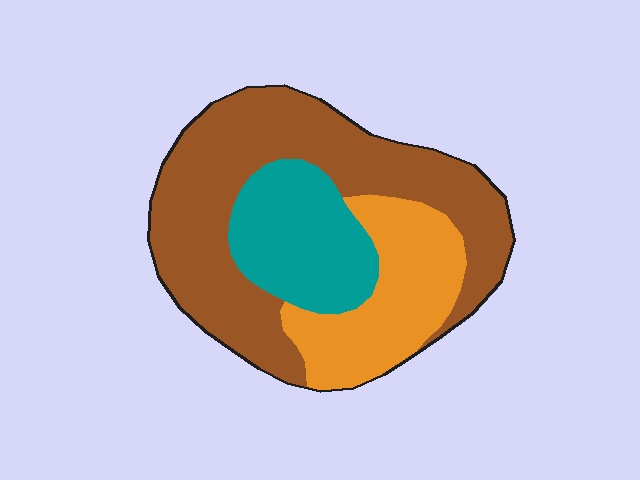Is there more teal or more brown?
Brown.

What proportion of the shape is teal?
Teal covers 22% of the shape.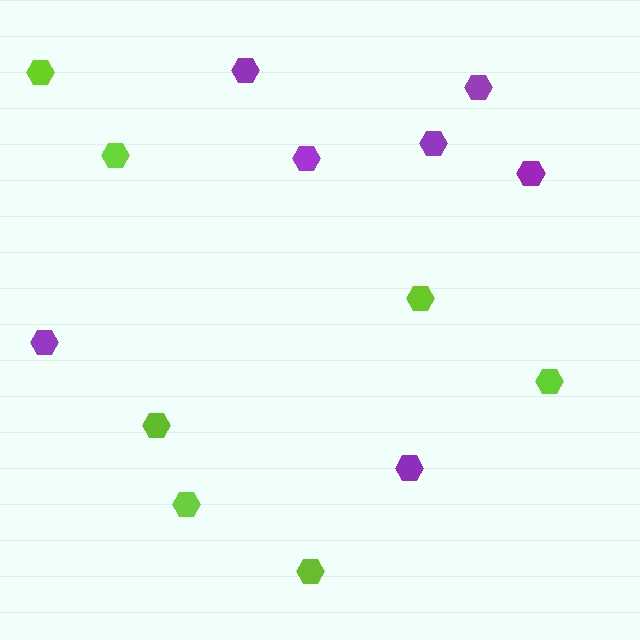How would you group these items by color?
There are 2 groups: one group of purple hexagons (7) and one group of lime hexagons (7).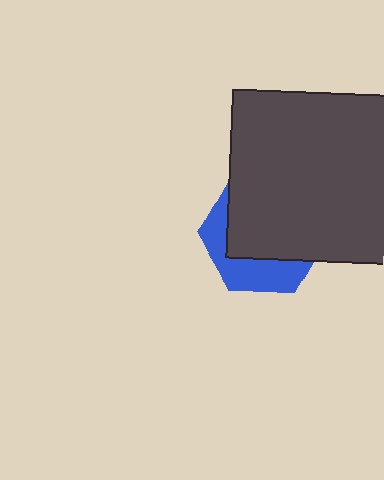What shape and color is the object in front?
The object in front is a dark gray square.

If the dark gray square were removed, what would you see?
You would see the complete blue hexagon.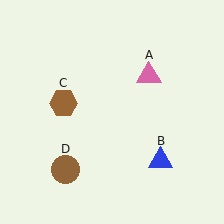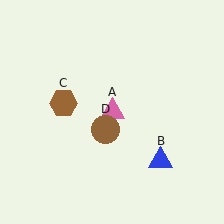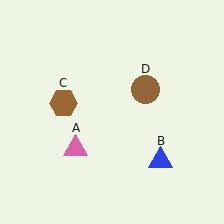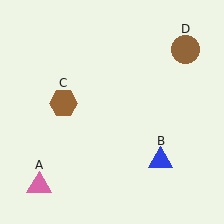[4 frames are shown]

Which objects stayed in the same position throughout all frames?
Blue triangle (object B) and brown hexagon (object C) remained stationary.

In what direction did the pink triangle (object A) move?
The pink triangle (object A) moved down and to the left.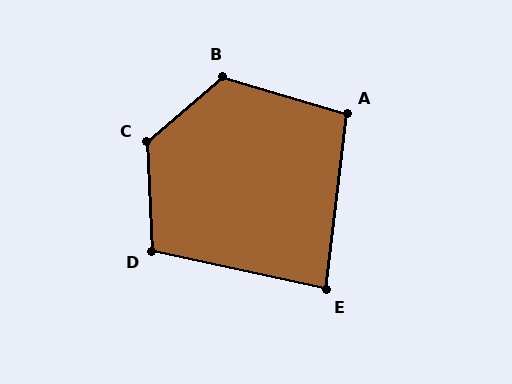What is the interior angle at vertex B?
Approximately 123 degrees (obtuse).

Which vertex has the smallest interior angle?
E, at approximately 84 degrees.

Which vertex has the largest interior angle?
C, at approximately 128 degrees.